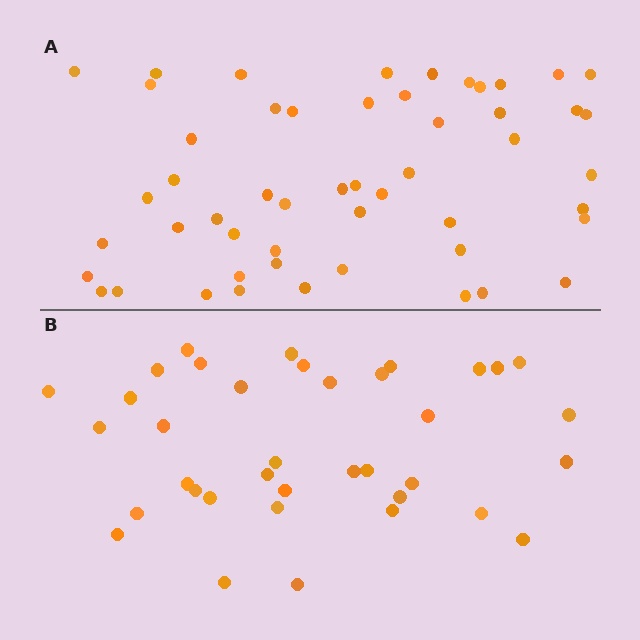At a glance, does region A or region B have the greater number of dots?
Region A (the top region) has more dots.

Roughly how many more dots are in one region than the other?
Region A has approximately 15 more dots than region B.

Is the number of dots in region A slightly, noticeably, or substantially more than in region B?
Region A has noticeably more, but not dramatically so. The ratio is roughly 1.4 to 1.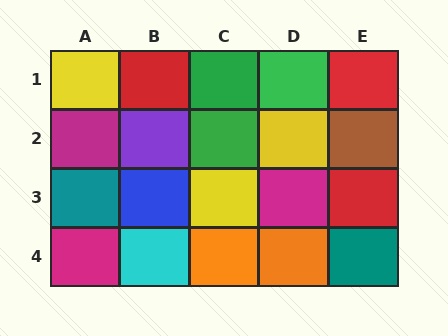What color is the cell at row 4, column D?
Orange.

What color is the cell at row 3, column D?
Magenta.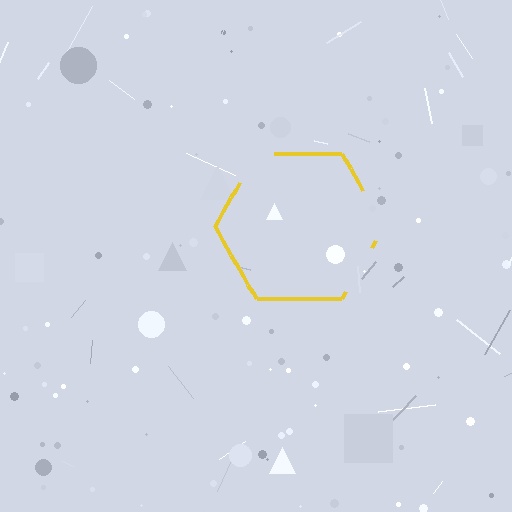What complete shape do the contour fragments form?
The contour fragments form a hexagon.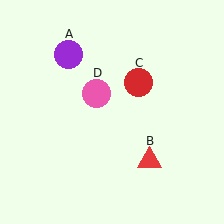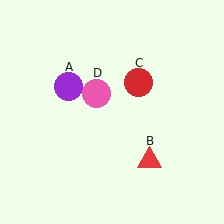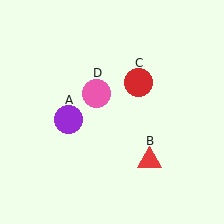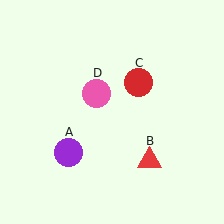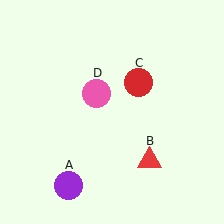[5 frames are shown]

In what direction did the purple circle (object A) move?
The purple circle (object A) moved down.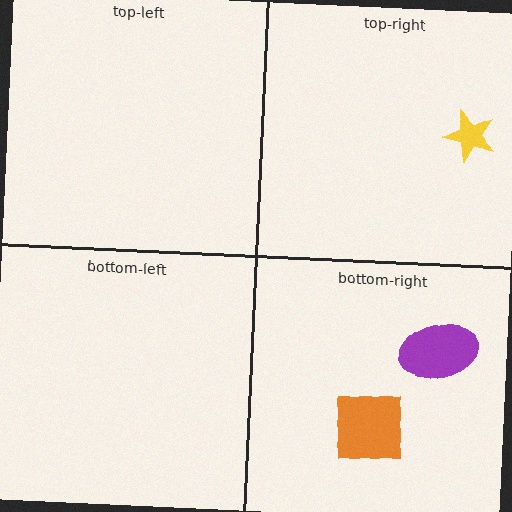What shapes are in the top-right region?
The yellow star.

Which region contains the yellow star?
The top-right region.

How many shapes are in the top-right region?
1.